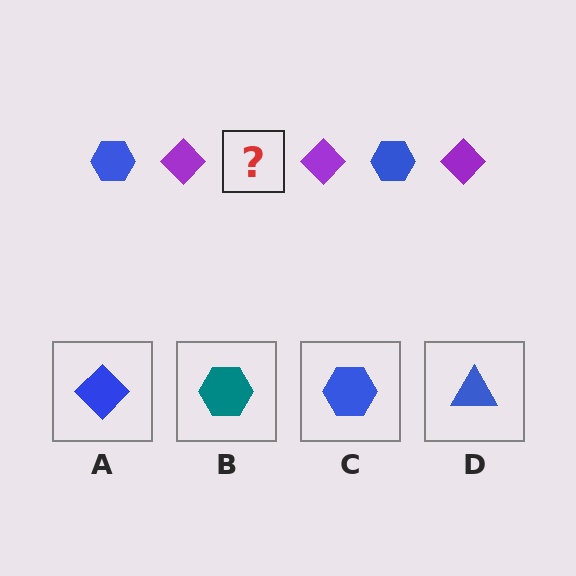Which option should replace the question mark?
Option C.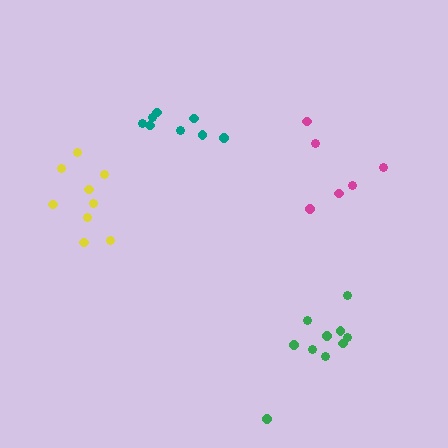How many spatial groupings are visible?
There are 4 spatial groupings.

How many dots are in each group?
Group 1: 8 dots, Group 2: 10 dots, Group 3: 9 dots, Group 4: 6 dots (33 total).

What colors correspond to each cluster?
The clusters are colored: teal, green, yellow, magenta.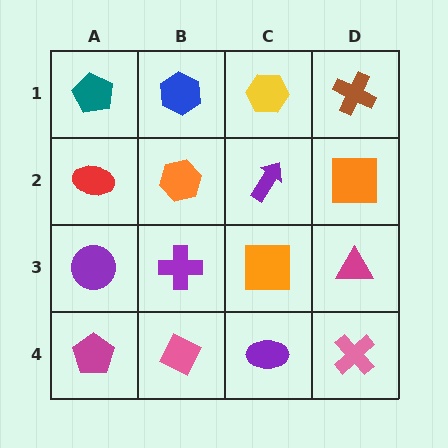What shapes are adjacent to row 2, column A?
A teal pentagon (row 1, column A), a purple circle (row 3, column A), an orange hexagon (row 2, column B).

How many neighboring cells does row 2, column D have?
3.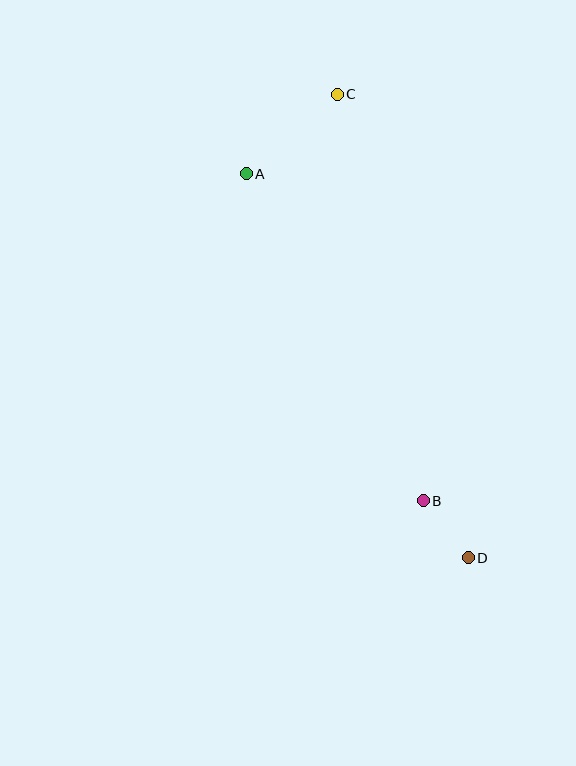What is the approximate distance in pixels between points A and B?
The distance between A and B is approximately 371 pixels.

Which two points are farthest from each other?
Points C and D are farthest from each other.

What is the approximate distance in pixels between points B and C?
The distance between B and C is approximately 415 pixels.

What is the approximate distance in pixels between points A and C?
The distance between A and C is approximately 121 pixels.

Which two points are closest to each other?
Points B and D are closest to each other.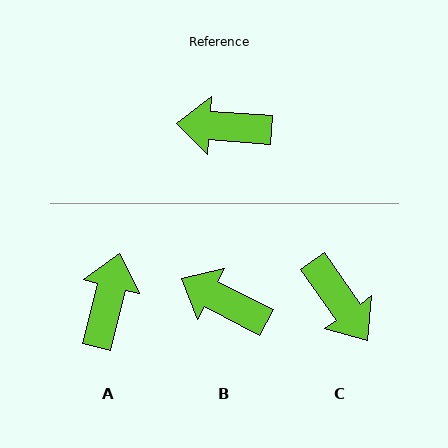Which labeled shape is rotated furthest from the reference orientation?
C, about 129 degrees away.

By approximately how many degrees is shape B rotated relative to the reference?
Approximately 23 degrees clockwise.